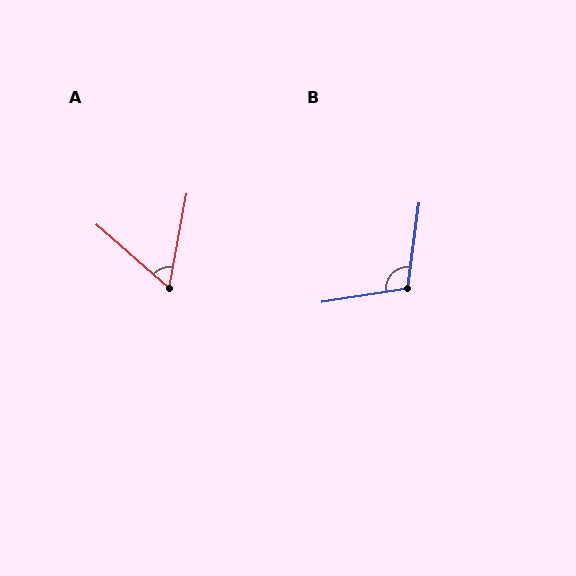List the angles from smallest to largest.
A (60°), B (107°).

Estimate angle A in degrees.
Approximately 60 degrees.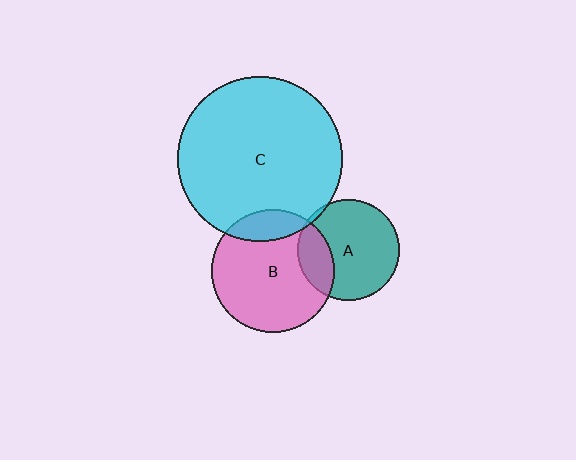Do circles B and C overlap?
Yes.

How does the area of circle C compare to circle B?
Approximately 1.8 times.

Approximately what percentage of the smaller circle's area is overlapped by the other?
Approximately 15%.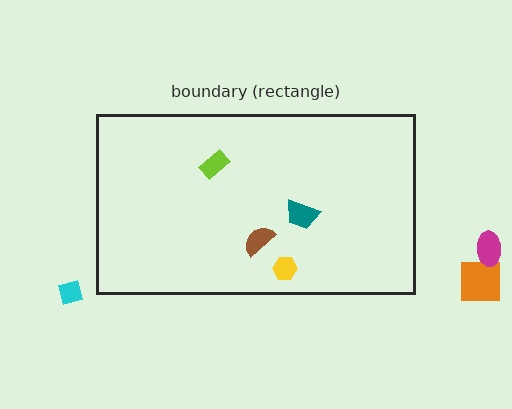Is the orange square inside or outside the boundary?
Outside.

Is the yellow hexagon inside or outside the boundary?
Inside.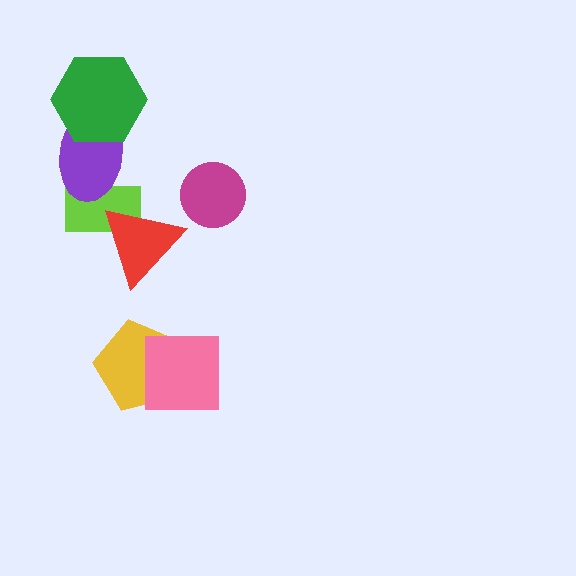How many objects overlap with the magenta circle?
0 objects overlap with the magenta circle.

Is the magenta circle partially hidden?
No, no other shape covers it.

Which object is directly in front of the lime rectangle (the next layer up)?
The red triangle is directly in front of the lime rectangle.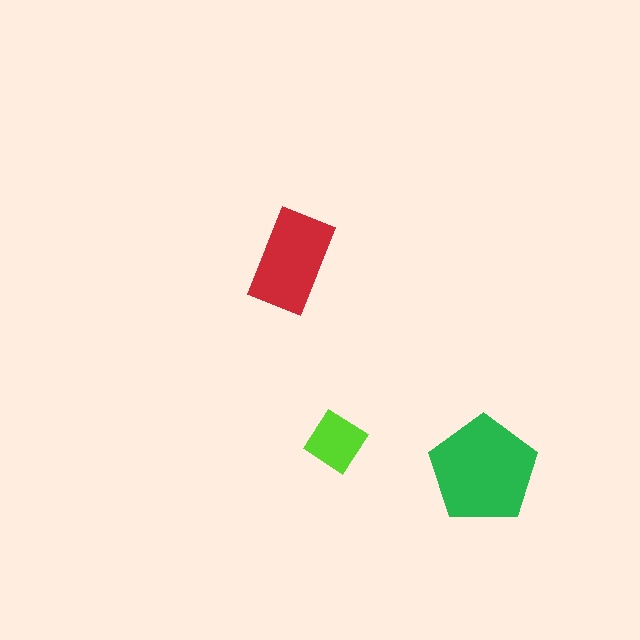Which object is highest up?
The red rectangle is topmost.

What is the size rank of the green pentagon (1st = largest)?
1st.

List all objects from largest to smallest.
The green pentagon, the red rectangle, the lime diamond.